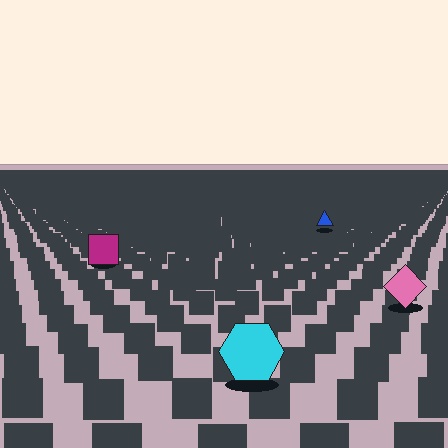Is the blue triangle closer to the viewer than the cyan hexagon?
No. The cyan hexagon is closer — you can tell from the texture gradient: the ground texture is coarser near it.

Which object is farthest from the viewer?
The blue triangle is farthest from the viewer. It appears smaller and the ground texture around it is denser.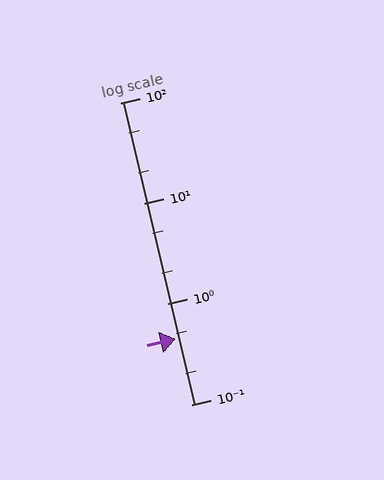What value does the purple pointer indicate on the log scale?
The pointer indicates approximately 0.45.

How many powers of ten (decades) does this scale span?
The scale spans 3 decades, from 0.1 to 100.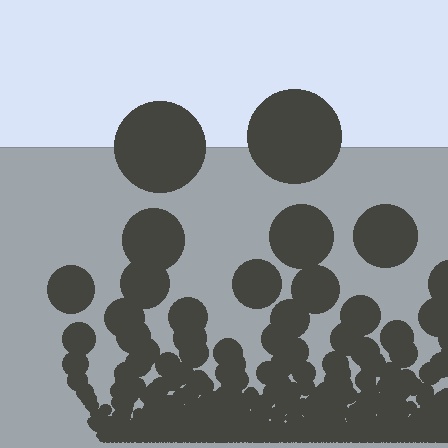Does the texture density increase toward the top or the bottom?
Density increases toward the bottom.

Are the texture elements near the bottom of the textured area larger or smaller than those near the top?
Smaller. The gradient is inverted — elements near the bottom are smaller and denser.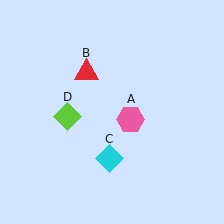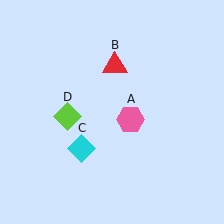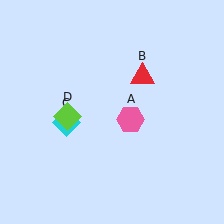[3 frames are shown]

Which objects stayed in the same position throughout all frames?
Pink hexagon (object A) and lime diamond (object D) remained stationary.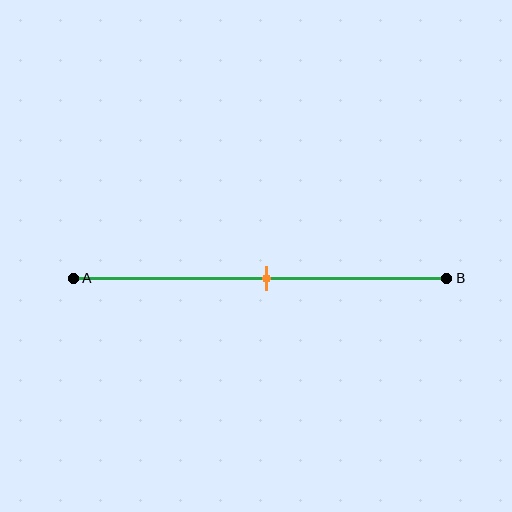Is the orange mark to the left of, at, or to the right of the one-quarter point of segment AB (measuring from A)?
The orange mark is to the right of the one-quarter point of segment AB.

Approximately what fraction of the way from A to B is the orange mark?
The orange mark is approximately 50% of the way from A to B.